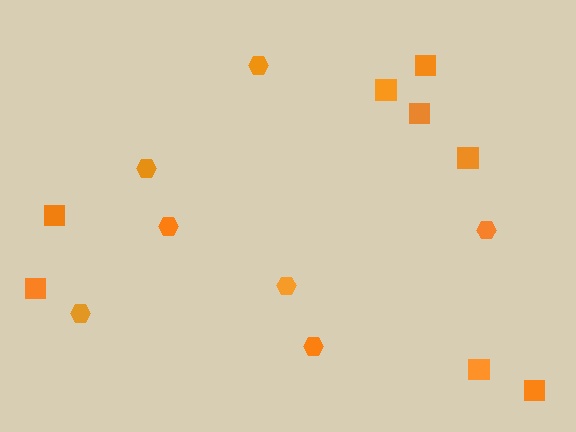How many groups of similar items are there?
There are 2 groups: one group of hexagons (7) and one group of squares (8).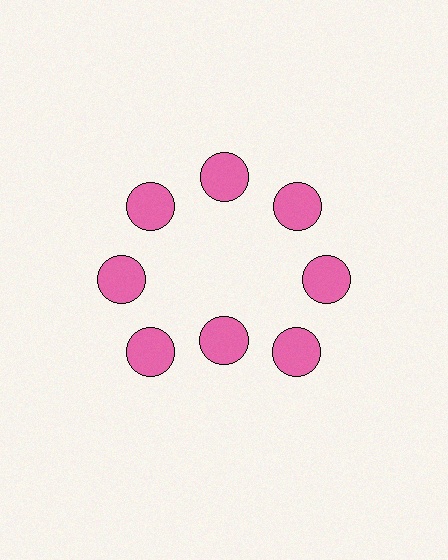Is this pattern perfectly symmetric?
No. The 8 pink circles are arranged in a ring, but one element near the 6 o'clock position is pulled inward toward the center, breaking the 8-fold rotational symmetry.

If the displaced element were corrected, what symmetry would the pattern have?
It would have 8-fold rotational symmetry — the pattern would map onto itself every 45 degrees.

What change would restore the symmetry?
The symmetry would be restored by moving it outward, back onto the ring so that all 8 circles sit at equal angles and equal distance from the center.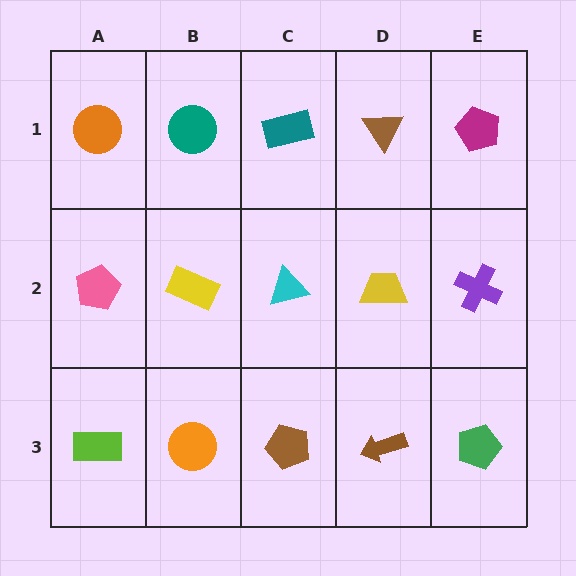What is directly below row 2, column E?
A green pentagon.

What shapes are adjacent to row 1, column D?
A yellow trapezoid (row 2, column D), a teal rectangle (row 1, column C), a magenta pentagon (row 1, column E).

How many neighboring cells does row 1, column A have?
2.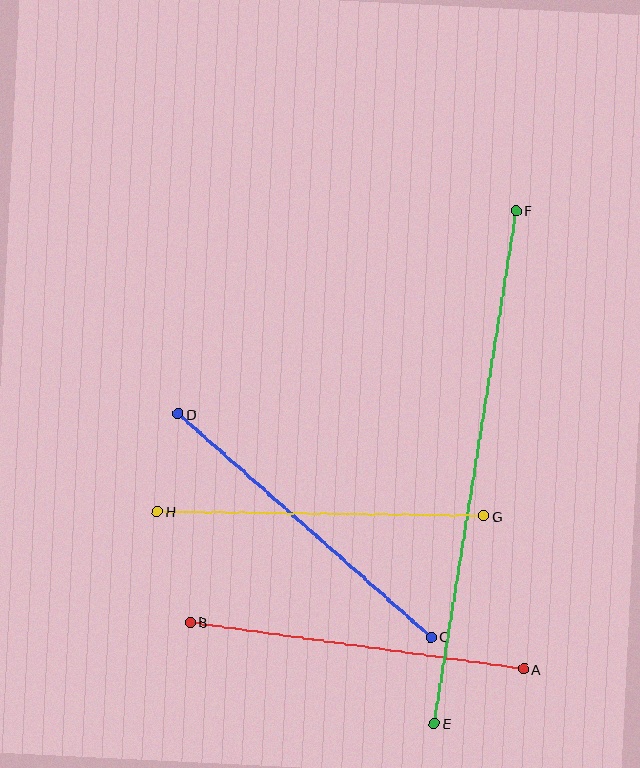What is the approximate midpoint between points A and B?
The midpoint is at approximately (357, 646) pixels.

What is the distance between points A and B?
The distance is approximately 337 pixels.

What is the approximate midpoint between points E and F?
The midpoint is at approximately (475, 467) pixels.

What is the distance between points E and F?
The distance is approximately 519 pixels.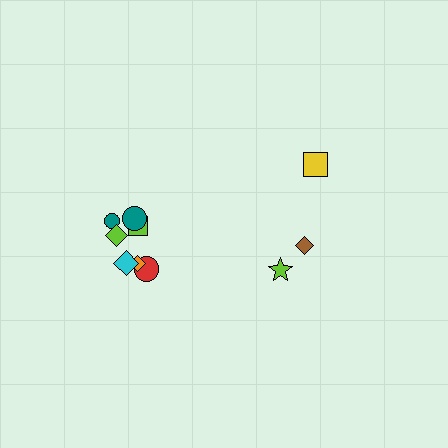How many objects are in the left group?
There are 7 objects.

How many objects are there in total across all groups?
There are 10 objects.